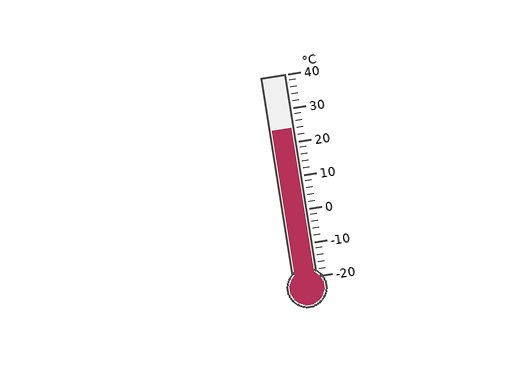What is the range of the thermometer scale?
The thermometer scale ranges from -20°C to 40°C.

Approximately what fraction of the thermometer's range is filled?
The thermometer is filled to approximately 75% of its range.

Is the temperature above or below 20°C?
The temperature is above 20°C.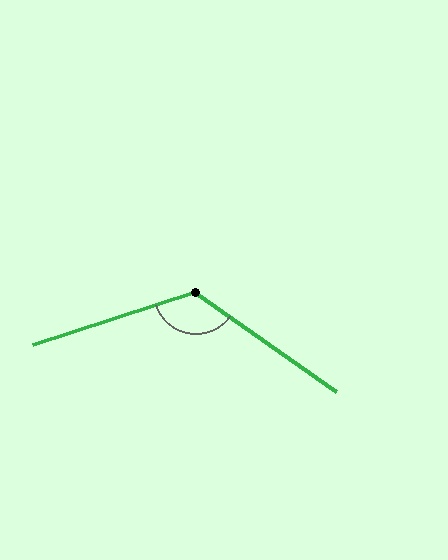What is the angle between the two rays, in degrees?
Approximately 127 degrees.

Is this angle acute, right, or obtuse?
It is obtuse.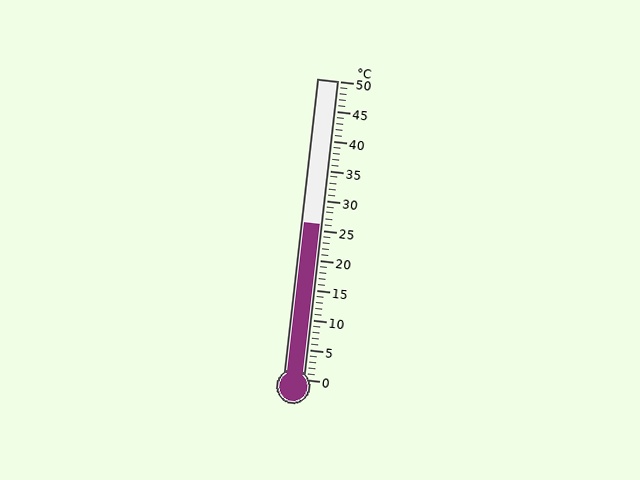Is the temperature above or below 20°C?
The temperature is above 20°C.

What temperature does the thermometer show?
The thermometer shows approximately 26°C.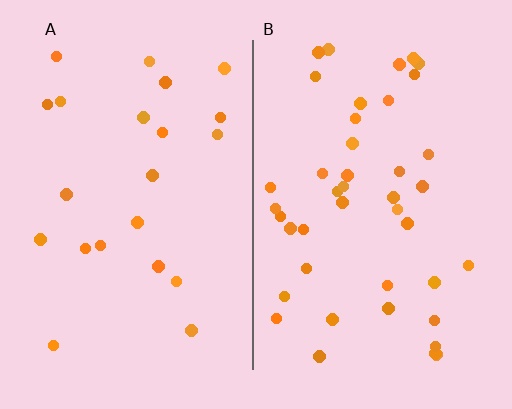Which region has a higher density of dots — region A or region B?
B (the right).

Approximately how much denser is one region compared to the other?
Approximately 1.9× — region B over region A.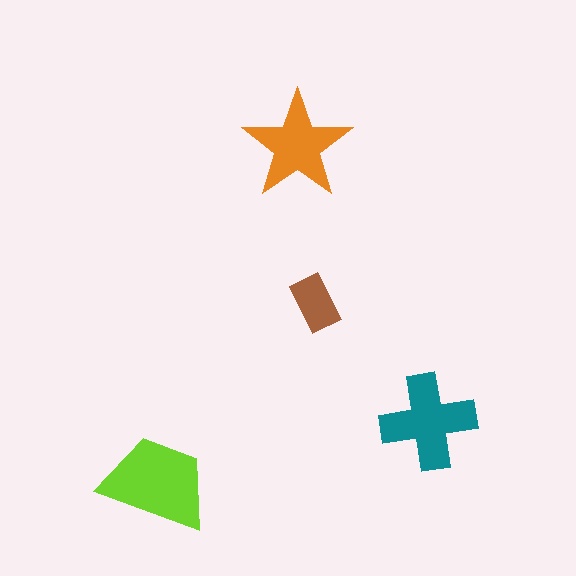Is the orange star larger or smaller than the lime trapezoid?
Smaller.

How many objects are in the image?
There are 4 objects in the image.